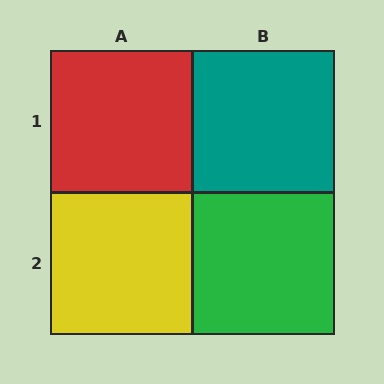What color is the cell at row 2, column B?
Green.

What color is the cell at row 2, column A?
Yellow.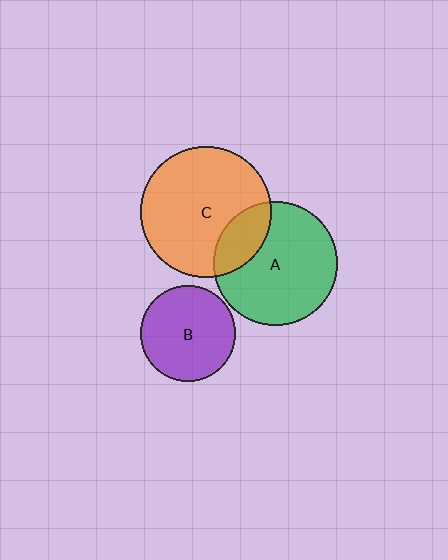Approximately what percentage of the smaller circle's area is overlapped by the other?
Approximately 20%.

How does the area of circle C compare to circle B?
Approximately 1.9 times.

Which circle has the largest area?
Circle C (orange).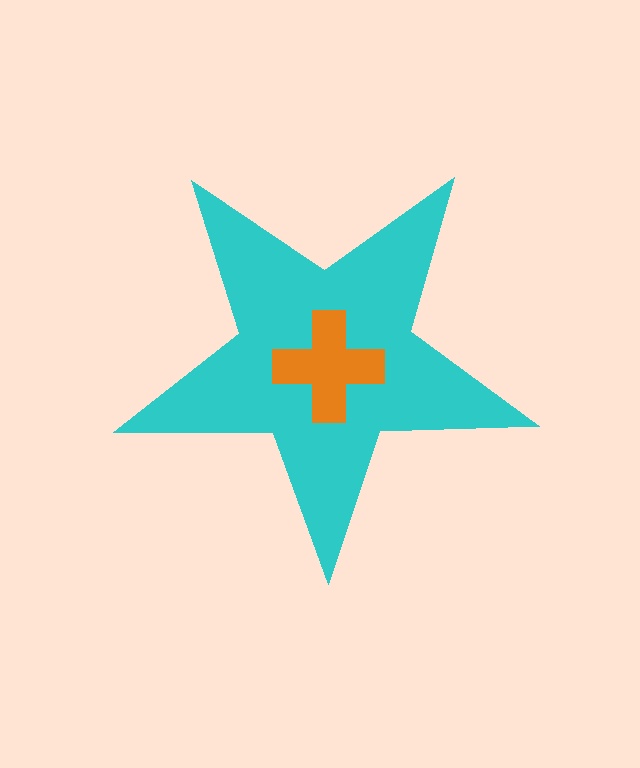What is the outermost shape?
The cyan star.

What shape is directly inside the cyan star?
The orange cross.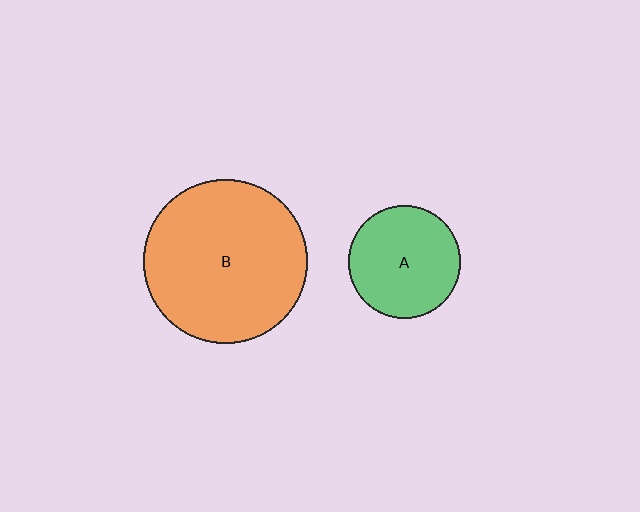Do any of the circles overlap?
No, none of the circles overlap.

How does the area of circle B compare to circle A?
Approximately 2.1 times.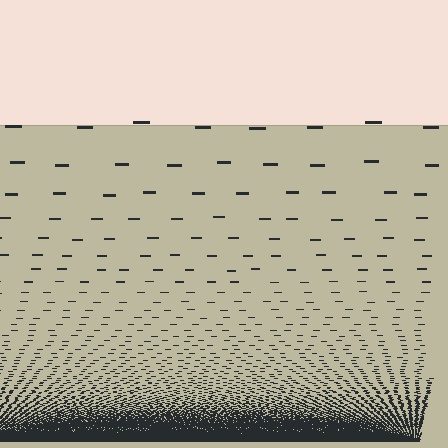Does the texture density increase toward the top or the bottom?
Density increases toward the bottom.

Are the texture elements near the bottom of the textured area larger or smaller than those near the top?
Smaller. The gradient is inverted — elements near the bottom are smaller and denser.